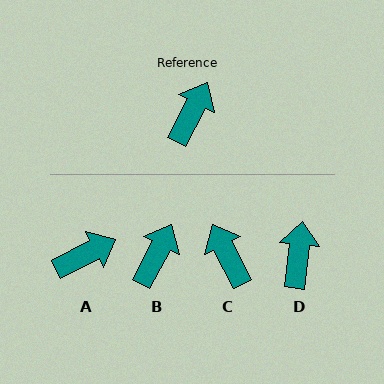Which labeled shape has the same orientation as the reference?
B.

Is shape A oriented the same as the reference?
No, it is off by about 35 degrees.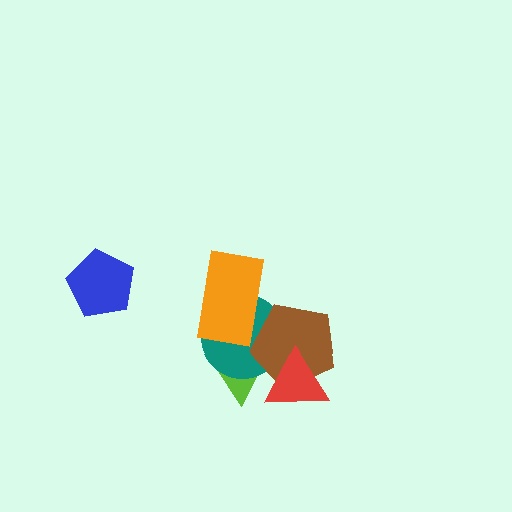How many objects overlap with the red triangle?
3 objects overlap with the red triangle.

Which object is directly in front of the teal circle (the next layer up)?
The orange rectangle is directly in front of the teal circle.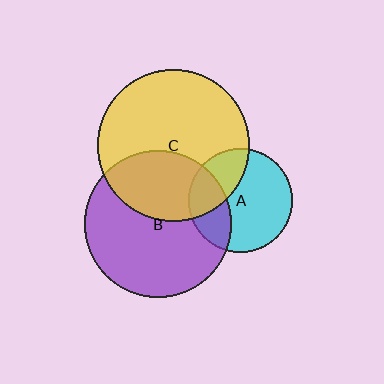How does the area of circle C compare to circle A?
Approximately 2.1 times.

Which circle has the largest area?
Circle C (yellow).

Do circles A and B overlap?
Yes.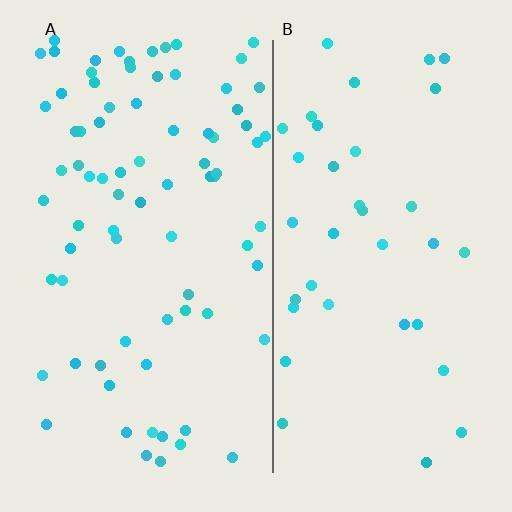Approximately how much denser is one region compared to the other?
Approximately 2.2× — region A over region B.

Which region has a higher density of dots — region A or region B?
A (the left).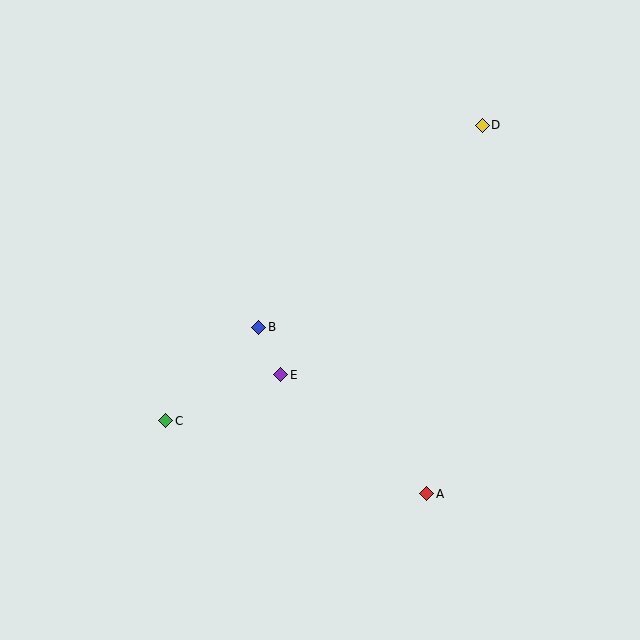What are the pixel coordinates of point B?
Point B is at (259, 327).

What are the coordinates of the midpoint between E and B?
The midpoint between E and B is at (270, 351).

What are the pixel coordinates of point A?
Point A is at (427, 494).